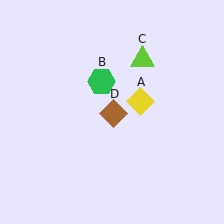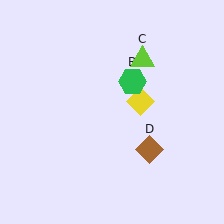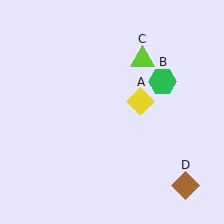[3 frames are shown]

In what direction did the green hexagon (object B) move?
The green hexagon (object B) moved right.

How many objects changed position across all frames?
2 objects changed position: green hexagon (object B), brown diamond (object D).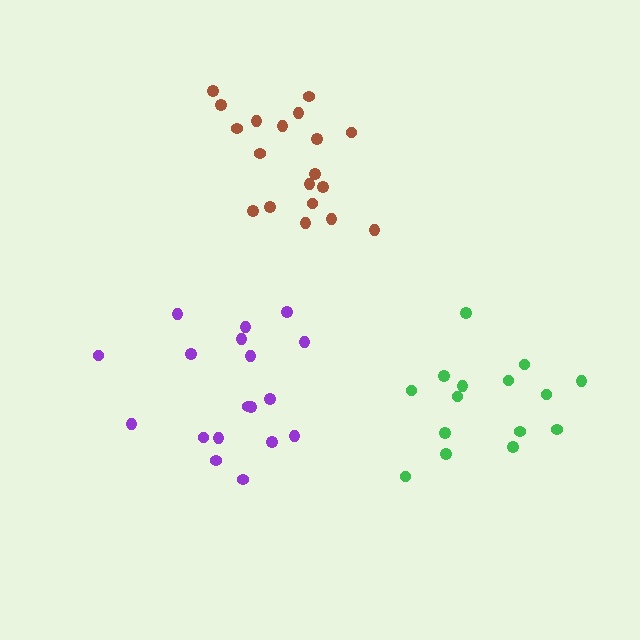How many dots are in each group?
Group 1: 18 dots, Group 2: 19 dots, Group 3: 15 dots (52 total).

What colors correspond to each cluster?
The clusters are colored: purple, brown, green.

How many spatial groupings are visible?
There are 3 spatial groupings.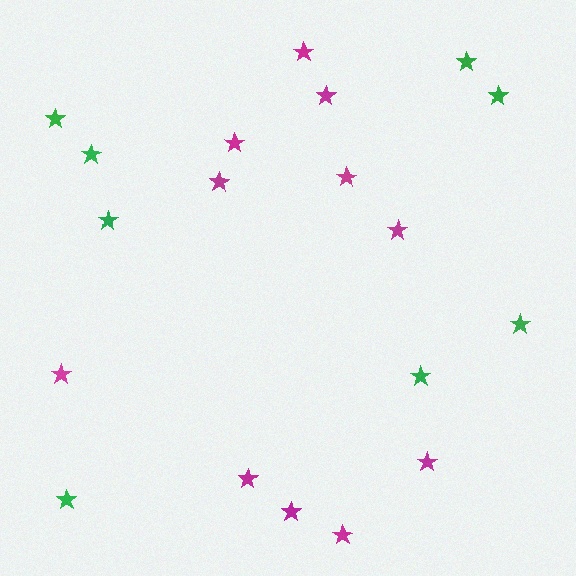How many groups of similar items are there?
There are 2 groups: one group of green stars (8) and one group of magenta stars (11).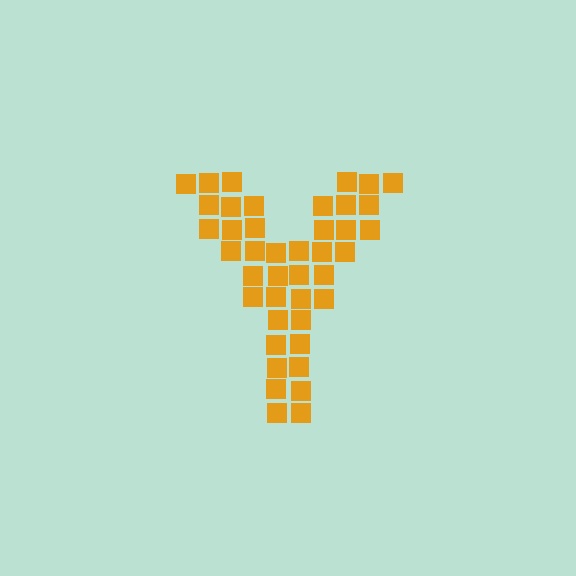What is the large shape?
The large shape is the letter Y.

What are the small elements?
The small elements are squares.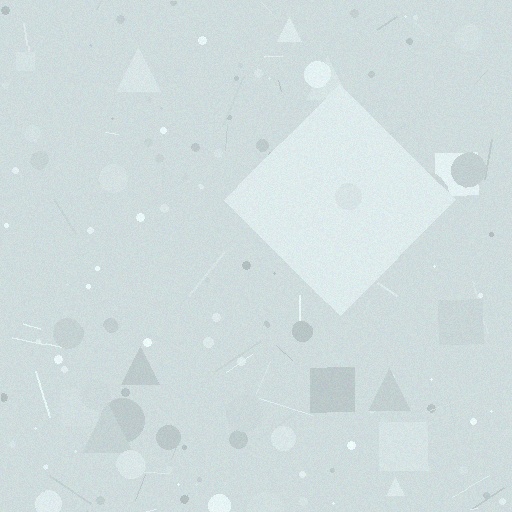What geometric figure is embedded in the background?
A diamond is embedded in the background.